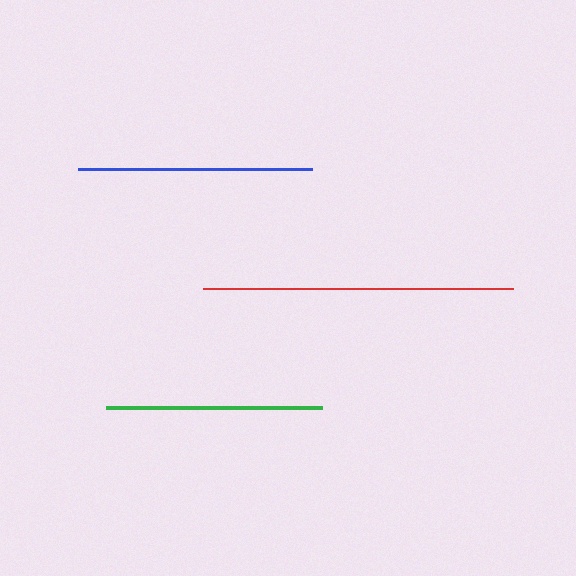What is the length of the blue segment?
The blue segment is approximately 234 pixels long.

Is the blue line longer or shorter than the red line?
The red line is longer than the blue line.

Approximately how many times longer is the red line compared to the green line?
The red line is approximately 1.4 times the length of the green line.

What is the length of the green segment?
The green segment is approximately 216 pixels long.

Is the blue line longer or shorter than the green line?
The blue line is longer than the green line.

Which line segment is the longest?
The red line is the longest at approximately 310 pixels.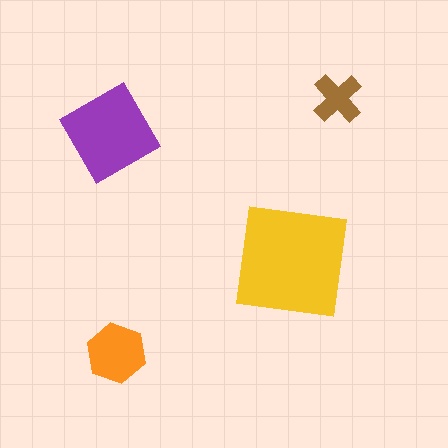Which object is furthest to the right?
The brown cross is rightmost.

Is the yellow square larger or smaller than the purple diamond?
Larger.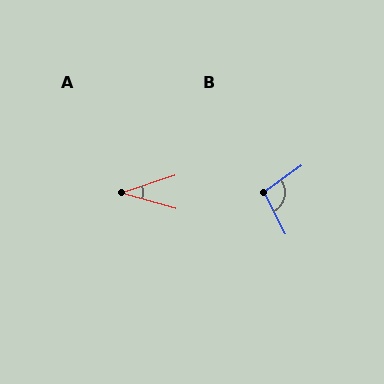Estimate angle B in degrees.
Approximately 98 degrees.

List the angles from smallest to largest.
A (34°), B (98°).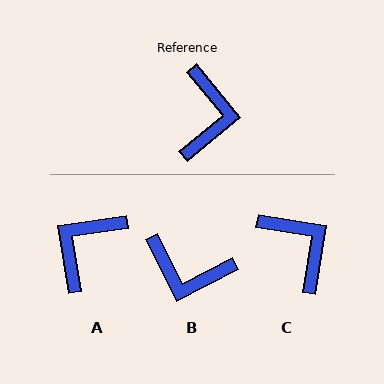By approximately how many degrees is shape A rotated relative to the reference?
Approximately 149 degrees counter-clockwise.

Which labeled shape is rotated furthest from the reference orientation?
A, about 149 degrees away.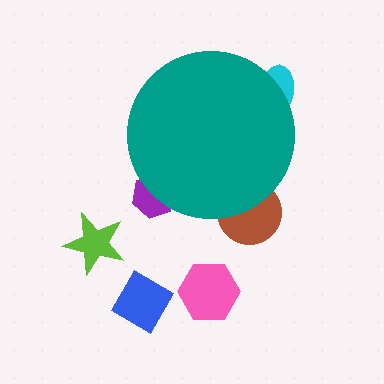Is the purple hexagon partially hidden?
Yes, the purple hexagon is partially hidden behind the teal circle.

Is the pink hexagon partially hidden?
No, the pink hexagon is fully visible.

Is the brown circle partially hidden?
Yes, the brown circle is partially hidden behind the teal circle.